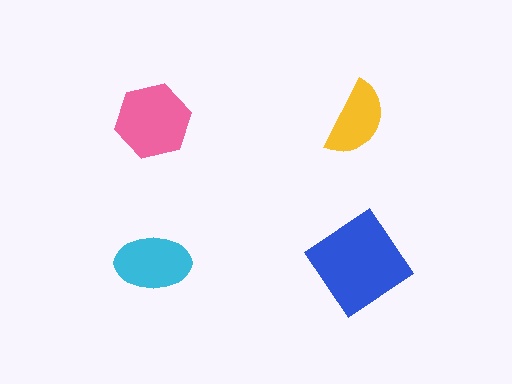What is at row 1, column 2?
A yellow semicircle.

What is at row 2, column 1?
A cyan ellipse.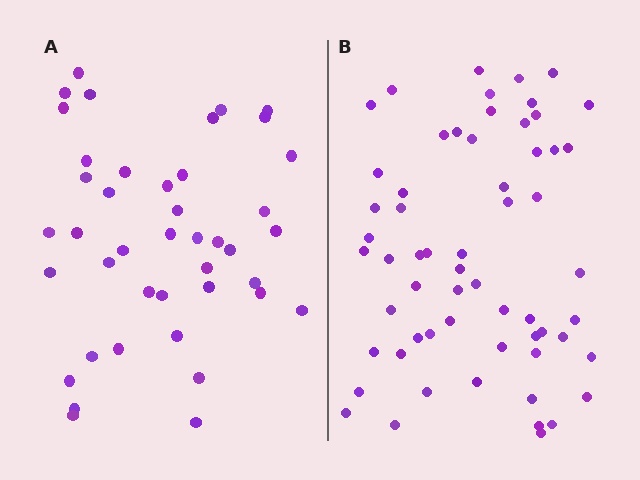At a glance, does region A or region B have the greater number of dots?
Region B (the right region) has more dots.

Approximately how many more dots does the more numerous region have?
Region B has approximately 20 more dots than region A.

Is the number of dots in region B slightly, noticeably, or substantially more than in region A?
Region B has noticeably more, but not dramatically so. The ratio is roughly 1.4 to 1.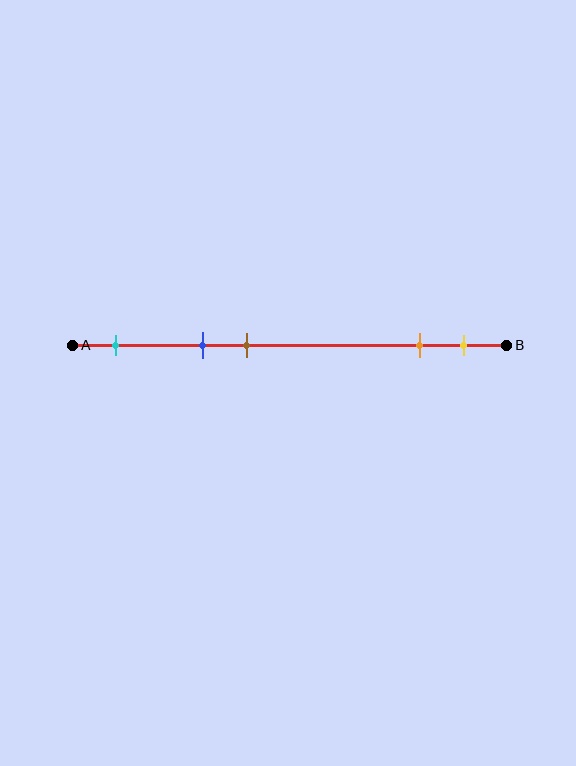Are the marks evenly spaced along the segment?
No, the marks are not evenly spaced.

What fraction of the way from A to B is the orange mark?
The orange mark is approximately 80% (0.8) of the way from A to B.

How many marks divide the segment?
There are 5 marks dividing the segment.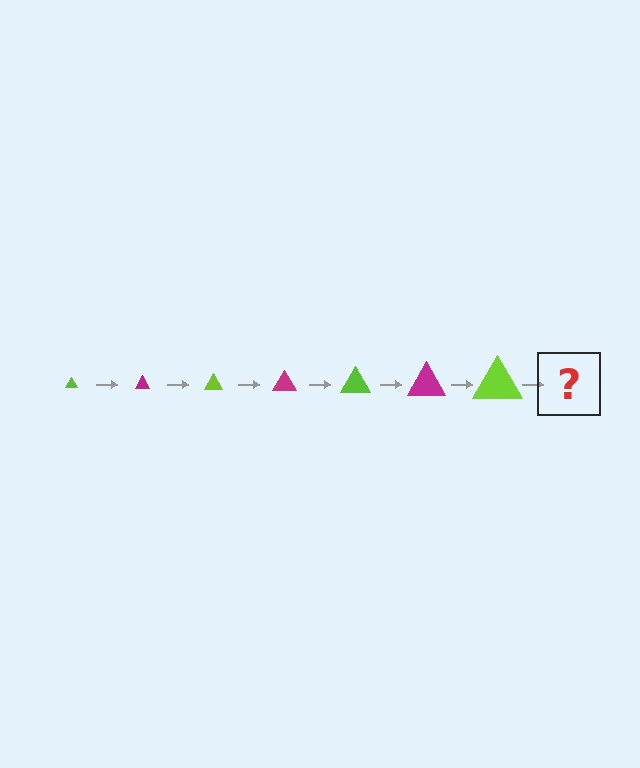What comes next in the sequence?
The next element should be a magenta triangle, larger than the previous one.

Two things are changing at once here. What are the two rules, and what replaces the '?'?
The two rules are that the triangle grows larger each step and the color cycles through lime and magenta. The '?' should be a magenta triangle, larger than the previous one.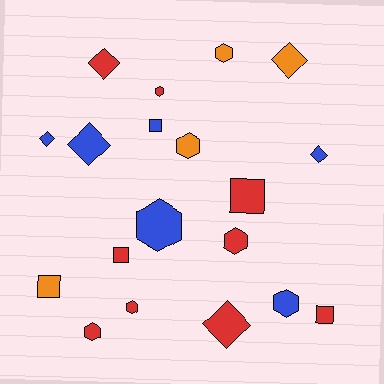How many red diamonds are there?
There are 2 red diamonds.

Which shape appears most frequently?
Hexagon, with 8 objects.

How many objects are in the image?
There are 19 objects.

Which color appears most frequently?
Red, with 9 objects.